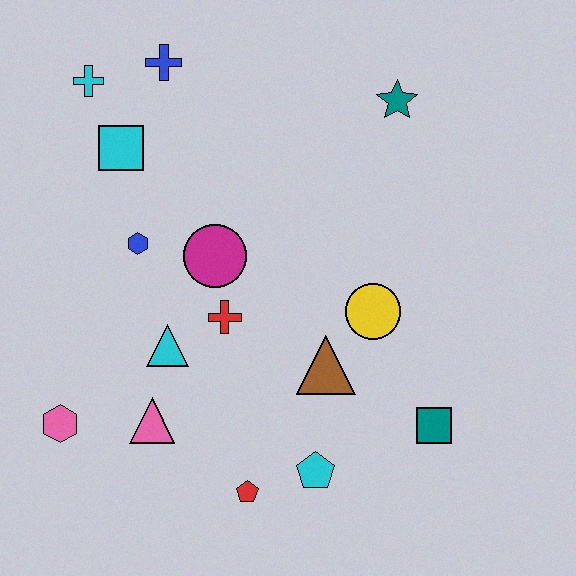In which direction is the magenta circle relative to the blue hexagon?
The magenta circle is to the right of the blue hexagon.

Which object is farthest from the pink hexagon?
The teal star is farthest from the pink hexagon.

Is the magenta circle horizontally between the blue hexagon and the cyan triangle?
No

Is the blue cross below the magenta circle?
No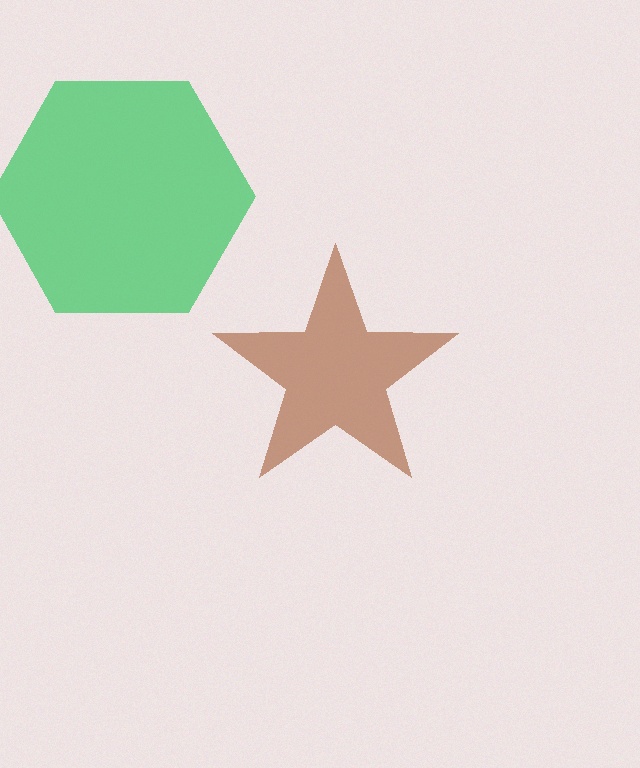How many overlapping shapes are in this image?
There are 2 overlapping shapes in the image.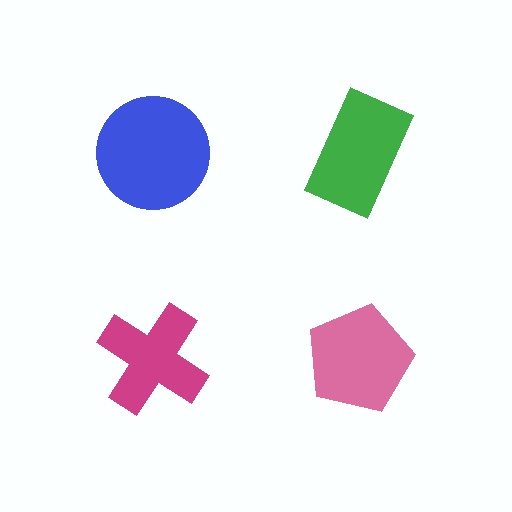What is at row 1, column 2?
A green rectangle.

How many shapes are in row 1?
2 shapes.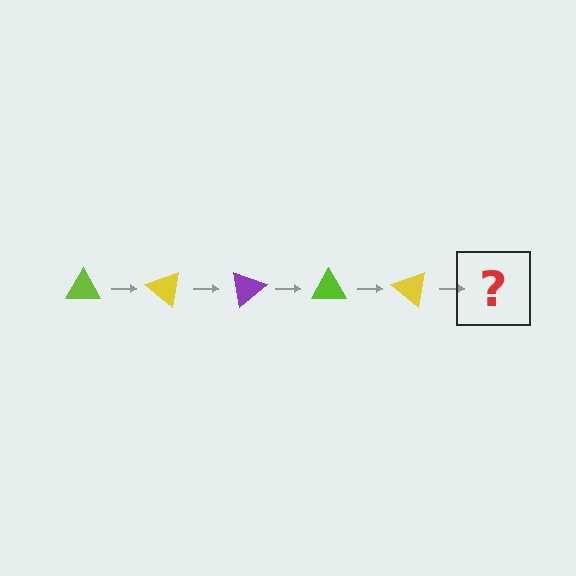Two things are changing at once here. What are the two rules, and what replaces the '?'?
The two rules are that it rotates 40 degrees each step and the color cycles through lime, yellow, and purple. The '?' should be a purple triangle, rotated 200 degrees from the start.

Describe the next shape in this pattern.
It should be a purple triangle, rotated 200 degrees from the start.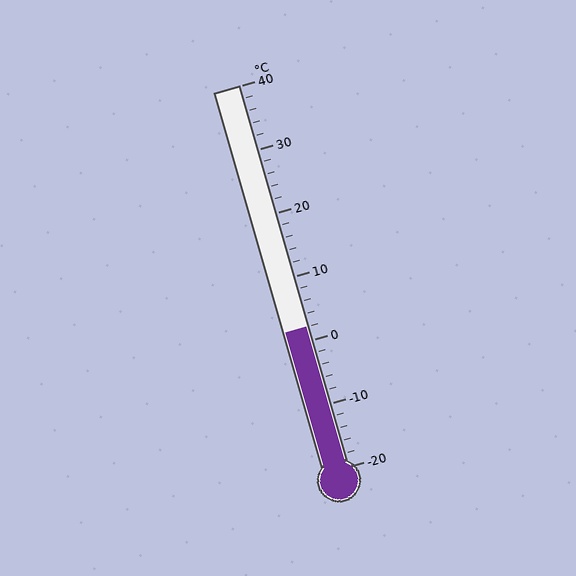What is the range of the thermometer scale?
The thermometer scale ranges from -20°C to 40°C.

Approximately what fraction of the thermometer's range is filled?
The thermometer is filled to approximately 35% of its range.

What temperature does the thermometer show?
The thermometer shows approximately 2°C.